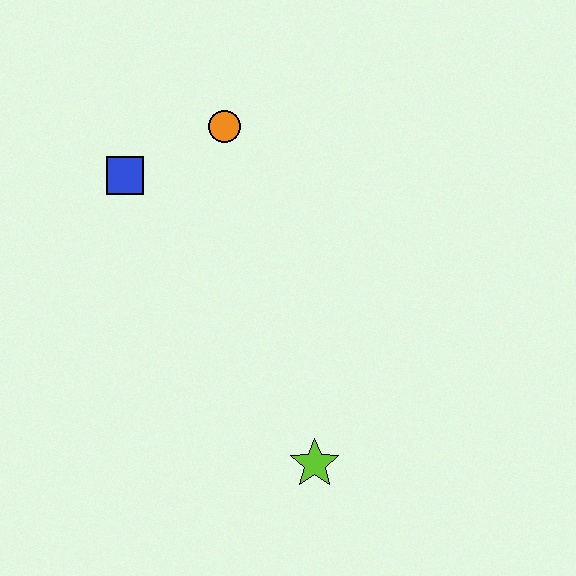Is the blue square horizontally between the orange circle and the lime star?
No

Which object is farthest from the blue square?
The lime star is farthest from the blue square.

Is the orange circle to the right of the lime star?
No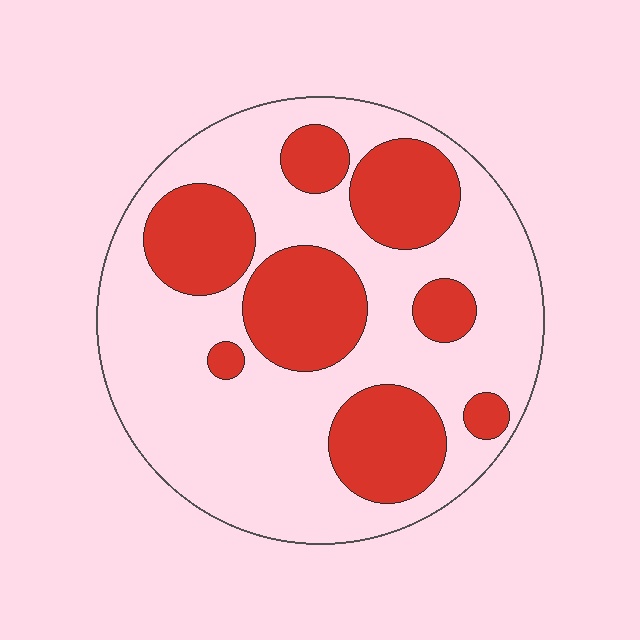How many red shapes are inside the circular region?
8.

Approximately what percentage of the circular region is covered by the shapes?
Approximately 35%.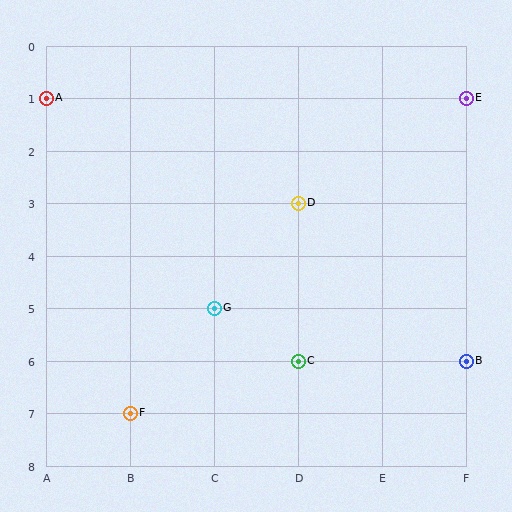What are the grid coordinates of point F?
Point F is at grid coordinates (B, 7).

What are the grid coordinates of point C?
Point C is at grid coordinates (D, 6).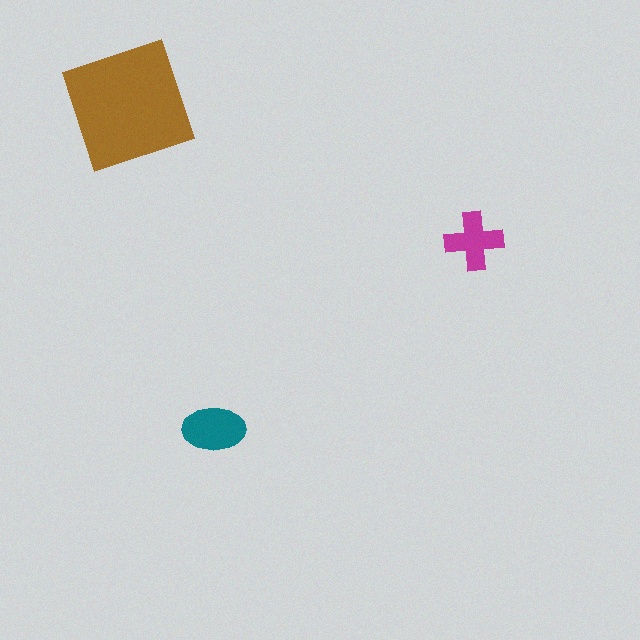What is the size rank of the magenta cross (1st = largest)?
3rd.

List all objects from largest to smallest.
The brown square, the teal ellipse, the magenta cross.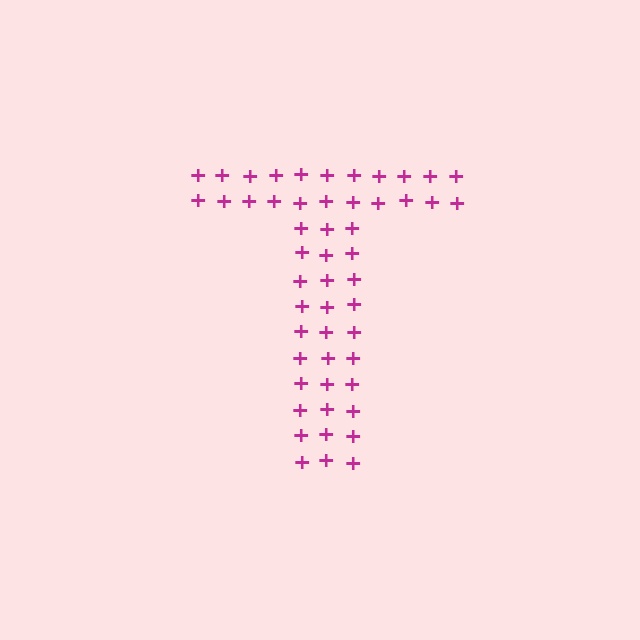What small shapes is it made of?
It is made of small plus signs.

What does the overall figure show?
The overall figure shows the letter T.